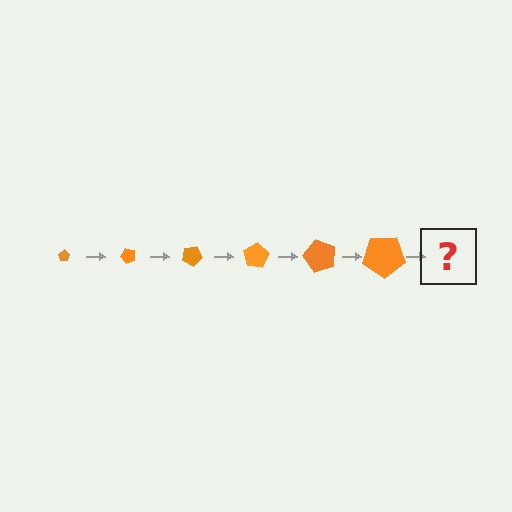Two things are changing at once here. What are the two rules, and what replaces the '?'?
The two rules are that the pentagon grows larger each step and it rotates 50 degrees each step. The '?' should be a pentagon, larger than the previous one and rotated 300 degrees from the start.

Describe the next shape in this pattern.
It should be a pentagon, larger than the previous one and rotated 300 degrees from the start.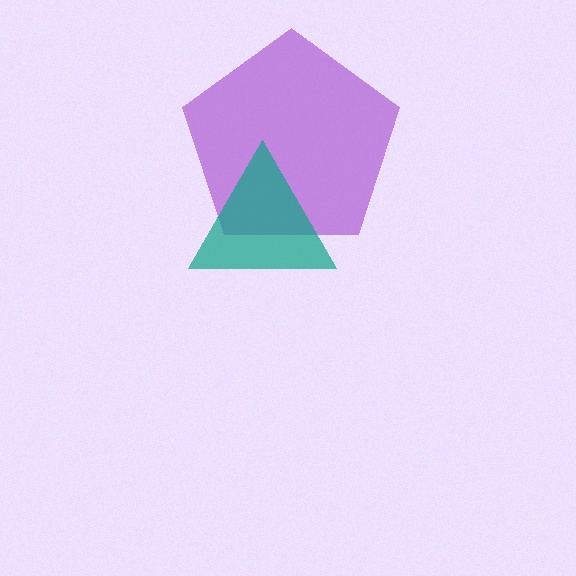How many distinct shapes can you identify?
There are 2 distinct shapes: a purple pentagon, a teal triangle.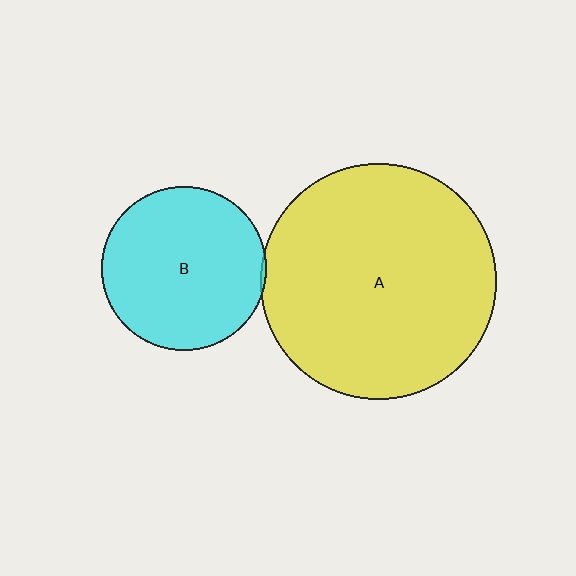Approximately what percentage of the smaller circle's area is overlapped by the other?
Approximately 5%.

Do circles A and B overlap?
Yes.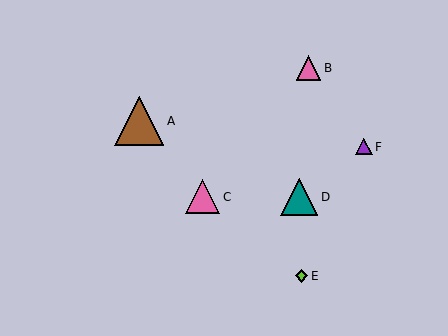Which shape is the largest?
The brown triangle (labeled A) is the largest.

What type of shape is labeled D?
Shape D is a teal triangle.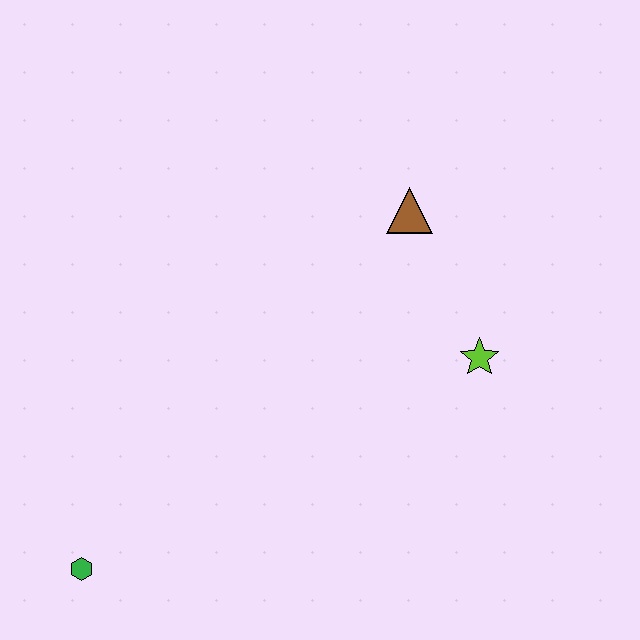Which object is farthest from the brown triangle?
The green hexagon is farthest from the brown triangle.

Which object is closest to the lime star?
The brown triangle is closest to the lime star.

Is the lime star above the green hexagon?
Yes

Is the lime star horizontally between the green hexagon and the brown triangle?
No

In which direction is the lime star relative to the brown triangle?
The lime star is below the brown triangle.